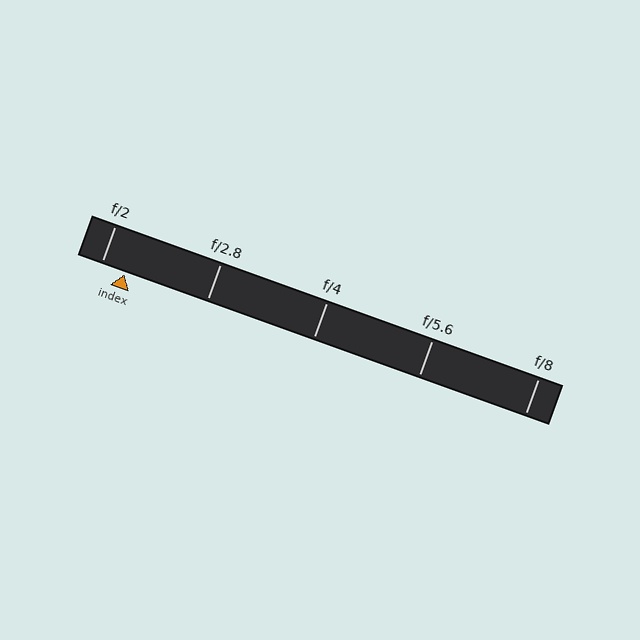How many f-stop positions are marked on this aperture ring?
There are 5 f-stop positions marked.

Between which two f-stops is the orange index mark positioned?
The index mark is between f/2 and f/2.8.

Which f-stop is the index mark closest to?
The index mark is closest to f/2.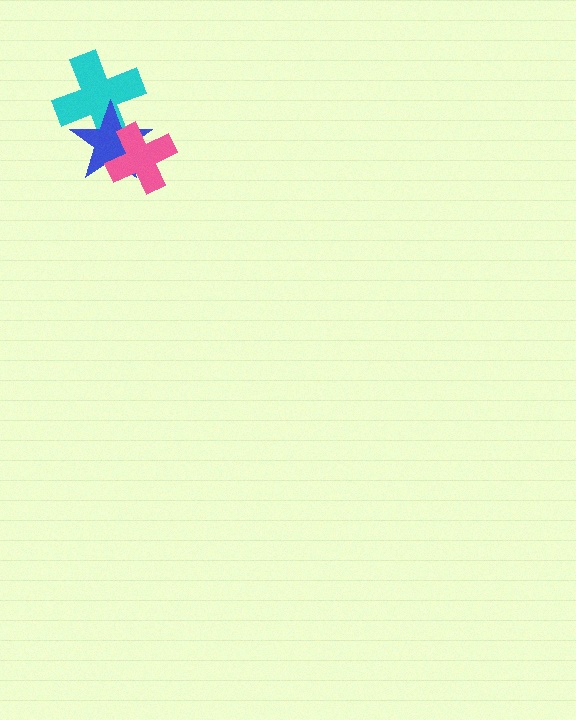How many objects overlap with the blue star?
2 objects overlap with the blue star.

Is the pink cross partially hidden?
No, no other shape covers it.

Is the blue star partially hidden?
Yes, it is partially covered by another shape.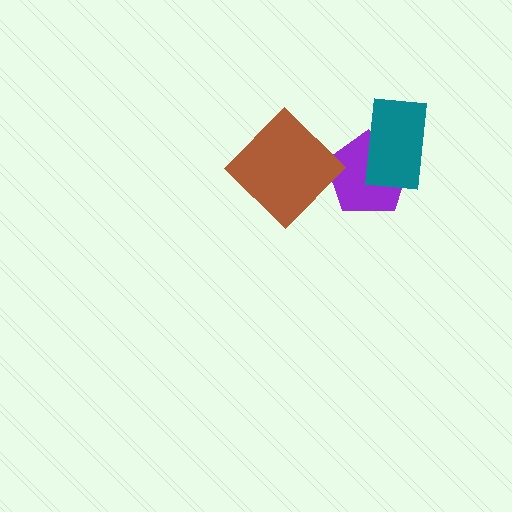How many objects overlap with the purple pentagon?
1 object overlaps with the purple pentagon.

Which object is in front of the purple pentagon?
The teal rectangle is in front of the purple pentagon.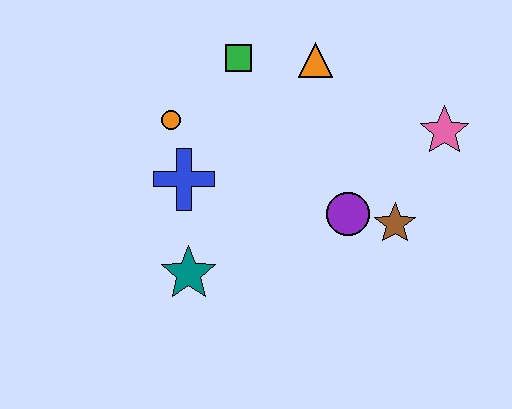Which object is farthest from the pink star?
The teal star is farthest from the pink star.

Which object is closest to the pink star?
The brown star is closest to the pink star.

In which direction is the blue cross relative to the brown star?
The blue cross is to the left of the brown star.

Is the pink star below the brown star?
No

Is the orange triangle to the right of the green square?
Yes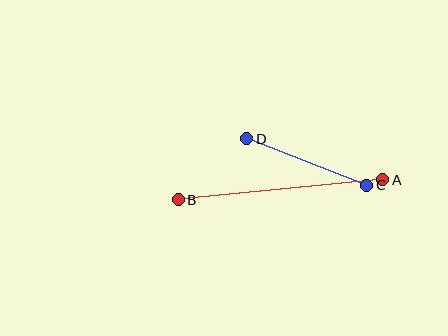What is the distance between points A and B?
The distance is approximately 205 pixels.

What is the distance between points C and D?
The distance is approximately 128 pixels.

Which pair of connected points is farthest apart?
Points A and B are farthest apart.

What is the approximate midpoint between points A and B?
The midpoint is at approximately (280, 190) pixels.